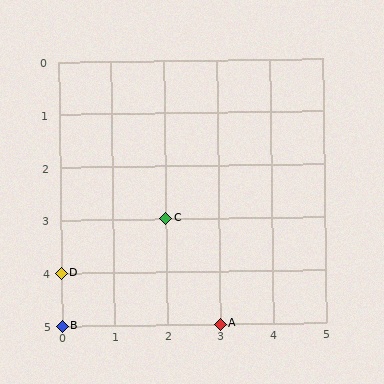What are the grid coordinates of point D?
Point D is at grid coordinates (0, 4).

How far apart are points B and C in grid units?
Points B and C are 2 columns and 2 rows apart (about 2.8 grid units diagonally).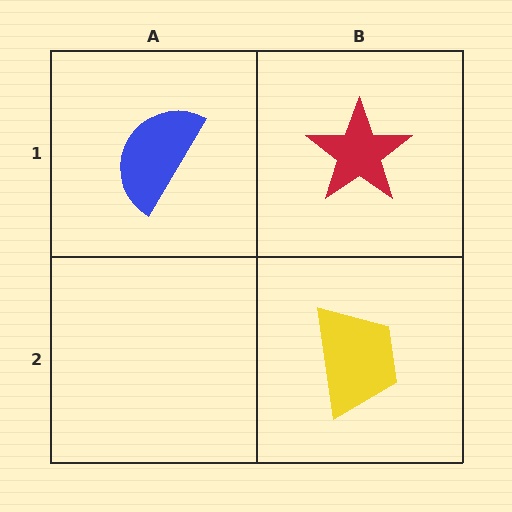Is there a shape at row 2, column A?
No, that cell is empty.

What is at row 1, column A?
A blue semicircle.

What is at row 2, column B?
A yellow trapezoid.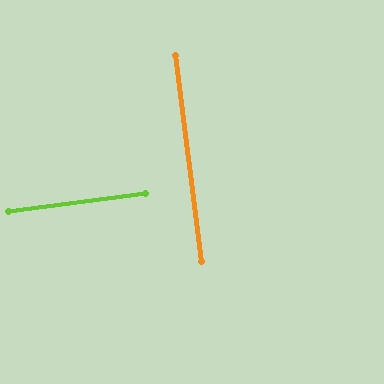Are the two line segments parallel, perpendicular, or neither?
Perpendicular — they meet at approximately 90°.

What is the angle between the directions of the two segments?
Approximately 90 degrees.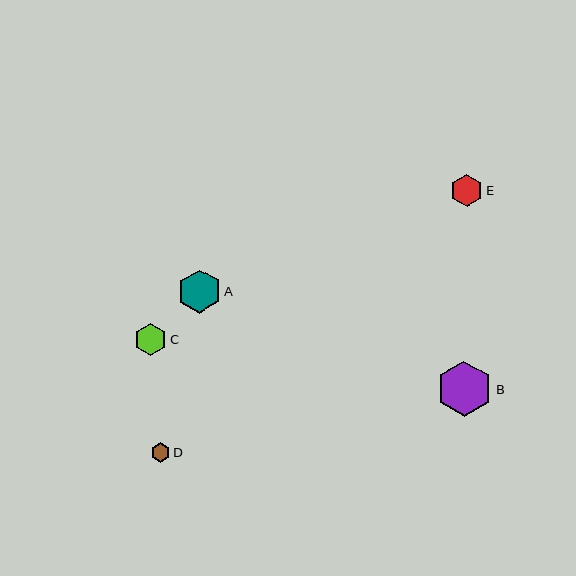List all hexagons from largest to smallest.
From largest to smallest: B, A, C, E, D.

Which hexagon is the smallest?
Hexagon D is the smallest with a size of approximately 19 pixels.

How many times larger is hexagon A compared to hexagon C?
Hexagon A is approximately 1.3 times the size of hexagon C.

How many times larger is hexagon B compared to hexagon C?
Hexagon B is approximately 1.7 times the size of hexagon C.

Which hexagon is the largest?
Hexagon B is the largest with a size of approximately 56 pixels.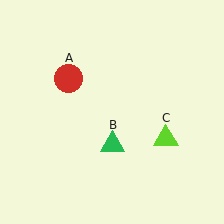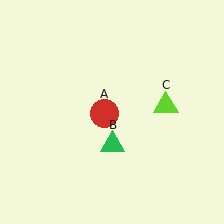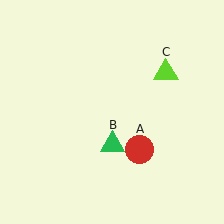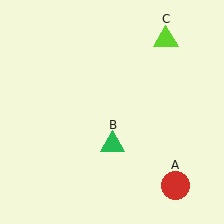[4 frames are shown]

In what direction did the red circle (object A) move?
The red circle (object A) moved down and to the right.